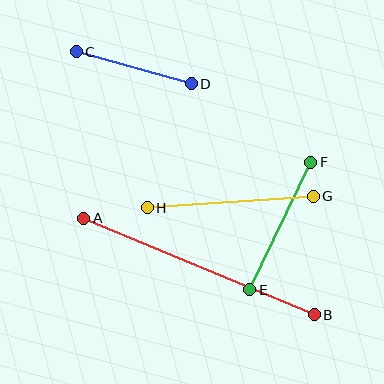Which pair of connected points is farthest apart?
Points A and B are farthest apart.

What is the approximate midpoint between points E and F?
The midpoint is at approximately (280, 226) pixels.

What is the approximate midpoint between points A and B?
The midpoint is at approximately (199, 266) pixels.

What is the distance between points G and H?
The distance is approximately 166 pixels.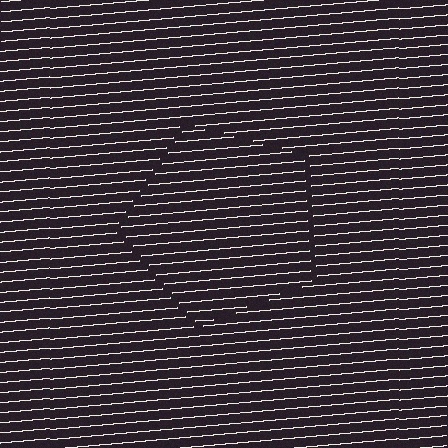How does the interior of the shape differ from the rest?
The interior of the shape contains the same grating, shifted by half a period — the contour is defined by the phase discontinuity where line-ends from the inner and outer gratings abut.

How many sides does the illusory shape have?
5 sides — the line-ends trace a pentagon.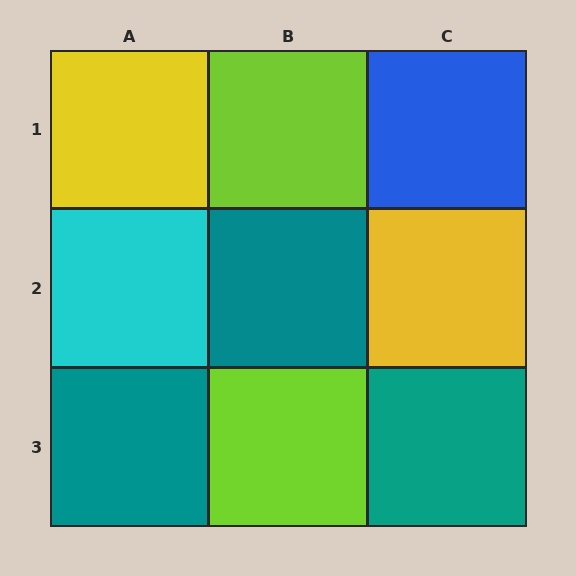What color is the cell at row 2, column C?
Yellow.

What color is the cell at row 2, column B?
Teal.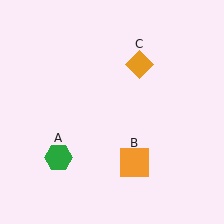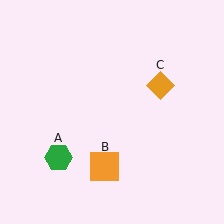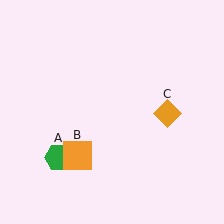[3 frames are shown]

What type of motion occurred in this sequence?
The orange square (object B), orange diamond (object C) rotated clockwise around the center of the scene.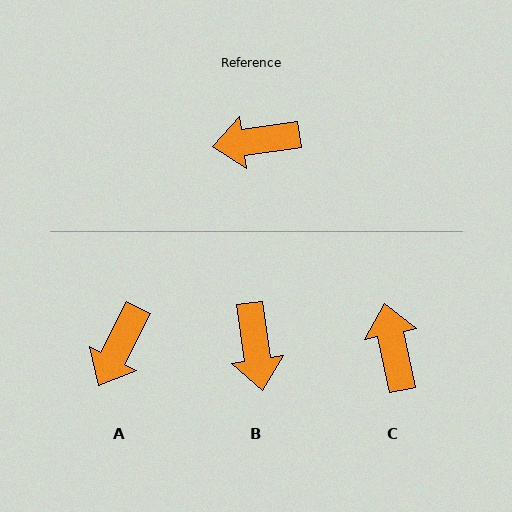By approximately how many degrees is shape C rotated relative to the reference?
Approximately 86 degrees clockwise.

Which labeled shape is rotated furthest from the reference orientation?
B, about 91 degrees away.